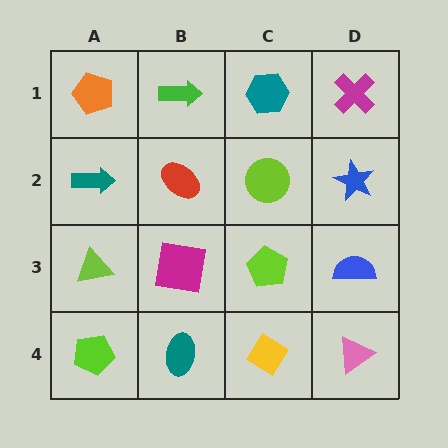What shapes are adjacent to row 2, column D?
A magenta cross (row 1, column D), a blue semicircle (row 3, column D), a lime circle (row 2, column C).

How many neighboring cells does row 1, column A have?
2.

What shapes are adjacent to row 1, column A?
A teal arrow (row 2, column A), a green arrow (row 1, column B).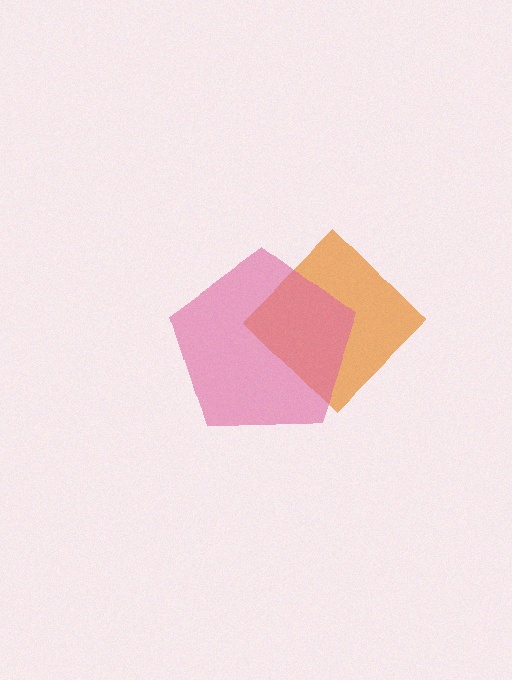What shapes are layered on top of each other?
The layered shapes are: an orange diamond, a pink pentagon.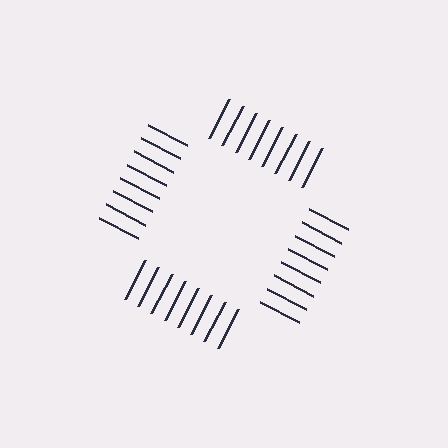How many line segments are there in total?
32 — 8 along each of the 4 edges.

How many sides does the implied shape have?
4 sides — the line-ends trace a square.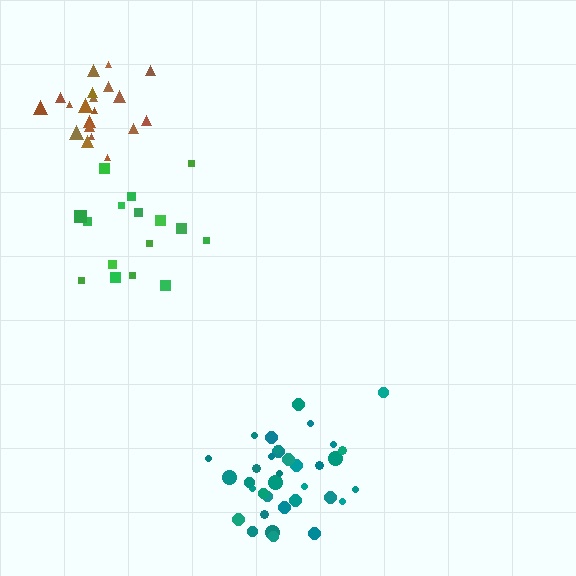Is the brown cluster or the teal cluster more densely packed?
Brown.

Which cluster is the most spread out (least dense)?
Green.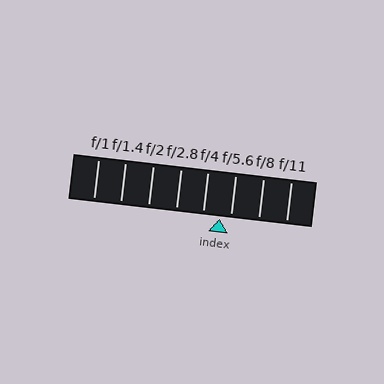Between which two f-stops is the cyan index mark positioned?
The index mark is between f/4 and f/5.6.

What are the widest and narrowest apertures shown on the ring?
The widest aperture shown is f/1 and the narrowest is f/11.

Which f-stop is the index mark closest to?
The index mark is closest to f/5.6.